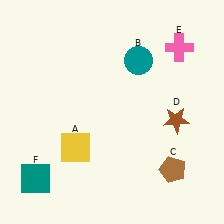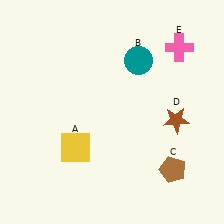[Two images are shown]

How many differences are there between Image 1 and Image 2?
There is 1 difference between the two images.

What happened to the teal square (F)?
The teal square (F) was removed in Image 2. It was in the bottom-left area of Image 1.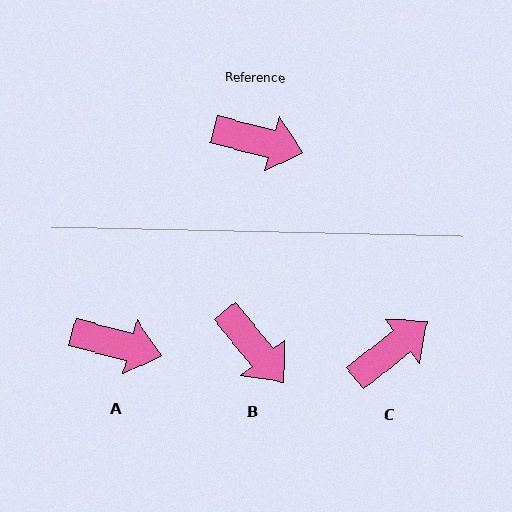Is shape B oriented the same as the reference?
No, it is off by about 36 degrees.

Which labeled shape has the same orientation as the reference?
A.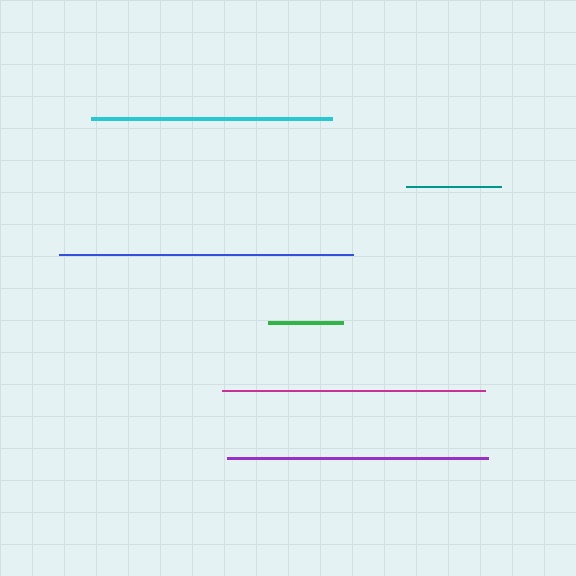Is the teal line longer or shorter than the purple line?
The purple line is longer than the teal line.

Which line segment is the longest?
The blue line is the longest at approximately 294 pixels.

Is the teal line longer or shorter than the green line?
The teal line is longer than the green line.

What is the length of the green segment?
The green segment is approximately 76 pixels long.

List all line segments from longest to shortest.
From longest to shortest: blue, magenta, purple, cyan, teal, green.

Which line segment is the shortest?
The green line is the shortest at approximately 76 pixels.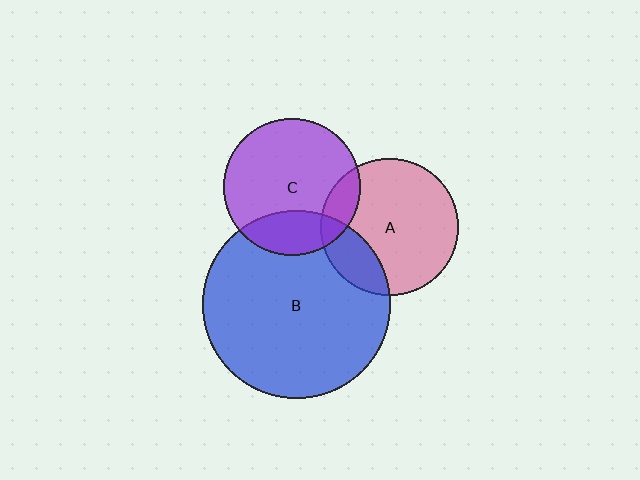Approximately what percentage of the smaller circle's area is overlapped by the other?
Approximately 20%.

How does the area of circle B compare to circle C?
Approximately 1.9 times.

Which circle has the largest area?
Circle B (blue).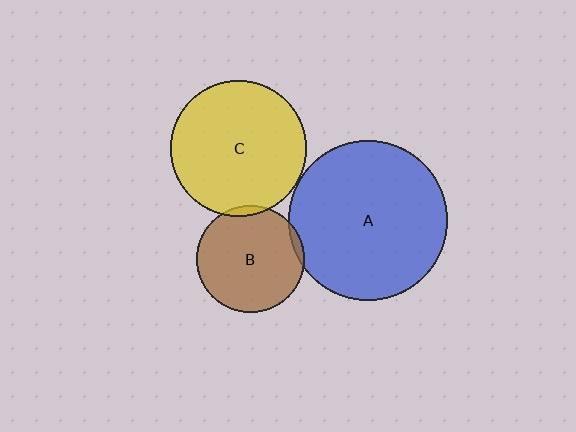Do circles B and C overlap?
Yes.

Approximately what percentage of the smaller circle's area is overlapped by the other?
Approximately 5%.